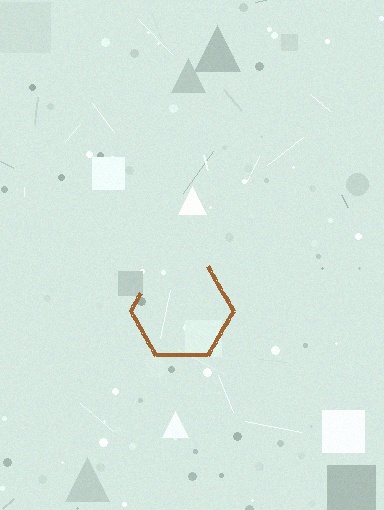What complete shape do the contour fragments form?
The contour fragments form a hexagon.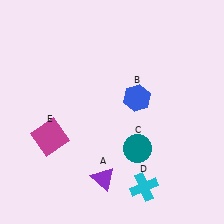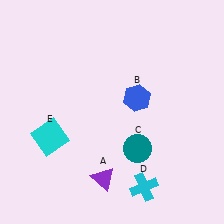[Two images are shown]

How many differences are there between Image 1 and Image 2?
There is 1 difference between the two images.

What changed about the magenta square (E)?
In Image 1, E is magenta. In Image 2, it changed to cyan.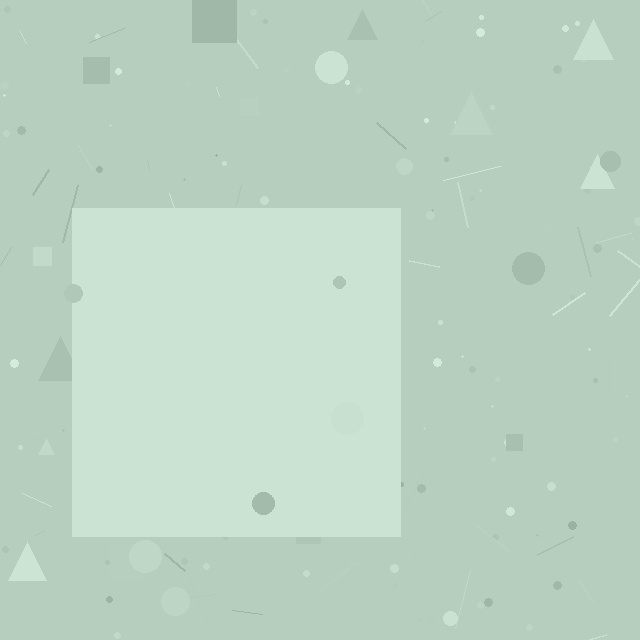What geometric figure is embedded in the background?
A square is embedded in the background.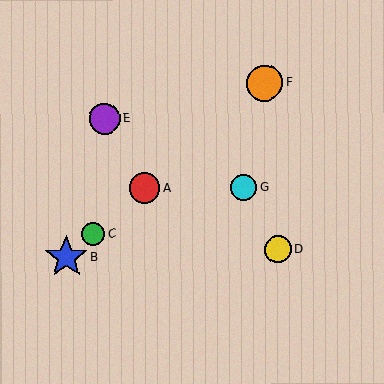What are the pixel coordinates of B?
Object B is at (67, 257).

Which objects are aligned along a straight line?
Objects A, B, C, F are aligned along a straight line.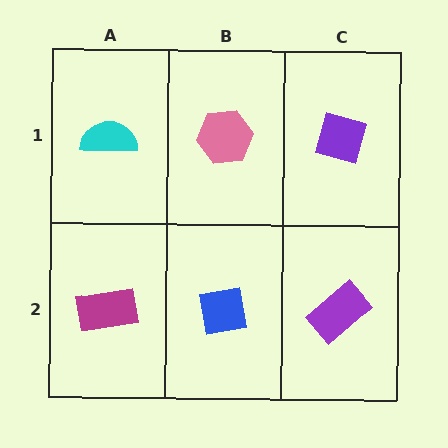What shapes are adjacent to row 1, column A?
A magenta rectangle (row 2, column A), a pink hexagon (row 1, column B).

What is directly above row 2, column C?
A purple diamond.